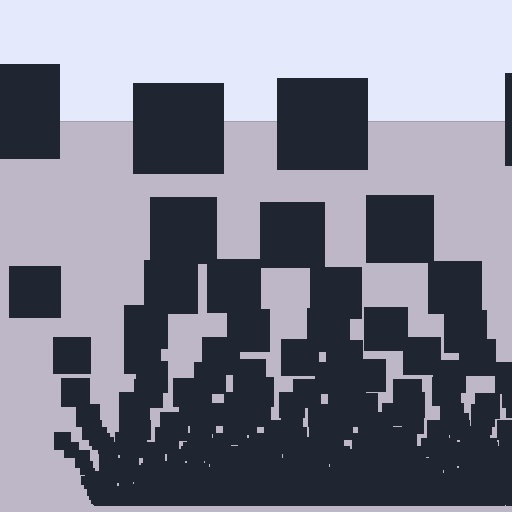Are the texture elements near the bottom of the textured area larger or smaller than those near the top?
Smaller. The gradient is inverted — elements near the bottom are smaller and denser.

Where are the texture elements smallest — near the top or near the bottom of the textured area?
Near the bottom.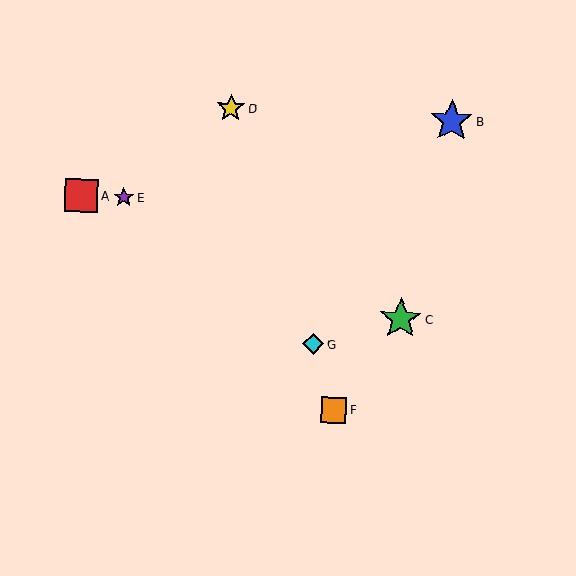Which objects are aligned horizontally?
Objects A, E are aligned horizontally.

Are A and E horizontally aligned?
Yes, both are at y≈196.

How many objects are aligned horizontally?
2 objects (A, E) are aligned horizontally.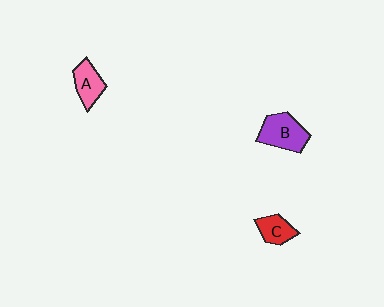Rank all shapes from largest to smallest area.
From largest to smallest: B (purple), A (pink), C (red).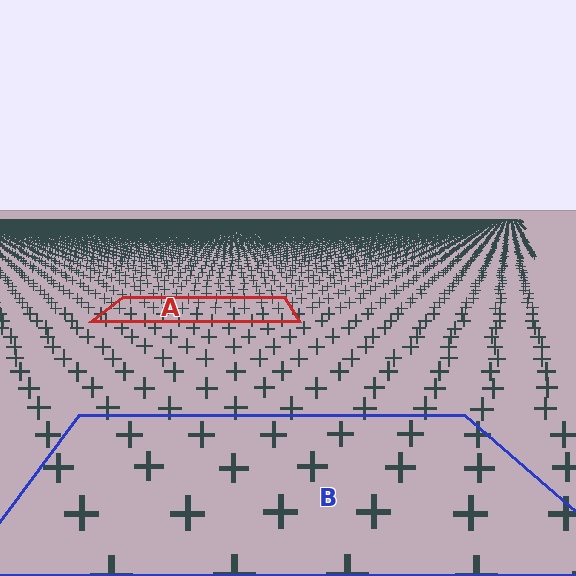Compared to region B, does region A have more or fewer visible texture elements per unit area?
Region A has more texture elements per unit area — they are packed more densely because it is farther away.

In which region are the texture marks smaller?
The texture marks are smaller in region A, because it is farther away.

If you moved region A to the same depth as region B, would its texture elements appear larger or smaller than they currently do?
They would appear larger. At a closer depth, the same texture elements are projected at a bigger on-screen size.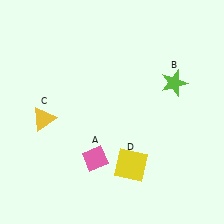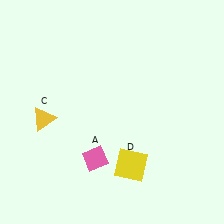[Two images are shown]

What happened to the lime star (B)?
The lime star (B) was removed in Image 2. It was in the top-right area of Image 1.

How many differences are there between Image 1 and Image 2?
There is 1 difference between the two images.